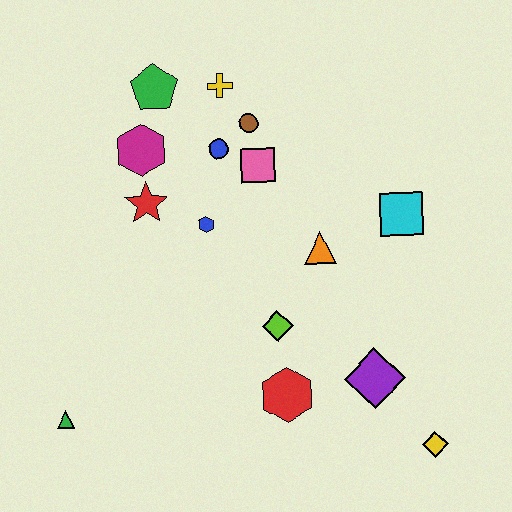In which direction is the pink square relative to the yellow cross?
The pink square is below the yellow cross.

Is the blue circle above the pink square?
Yes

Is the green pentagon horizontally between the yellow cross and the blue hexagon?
No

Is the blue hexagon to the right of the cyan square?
No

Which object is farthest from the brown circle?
The yellow diamond is farthest from the brown circle.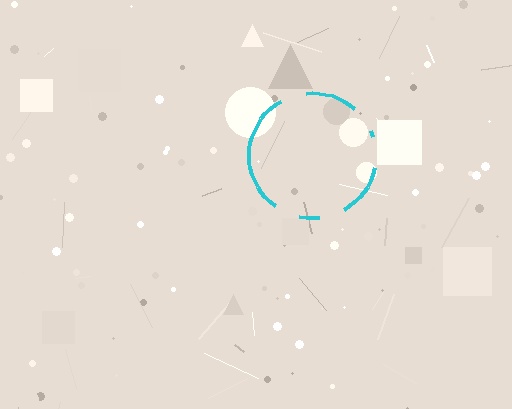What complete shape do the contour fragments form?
The contour fragments form a circle.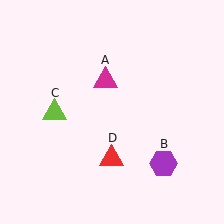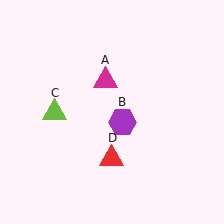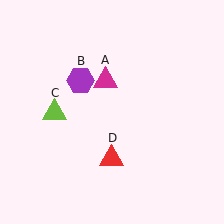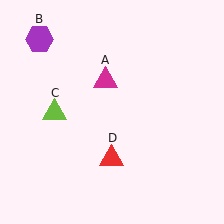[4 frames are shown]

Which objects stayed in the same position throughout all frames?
Magenta triangle (object A) and lime triangle (object C) and red triangle (object D) remained stationary.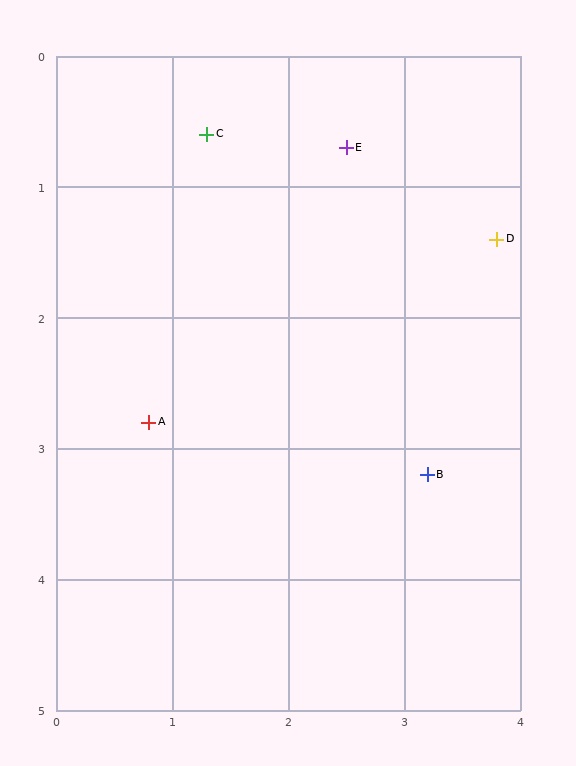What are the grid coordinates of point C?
Point C is at approximately (1.3, 0.6).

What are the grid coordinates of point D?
Point D is at approximately (3.8, 1.4).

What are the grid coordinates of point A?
Point A is at approximately (0.8, 2.8).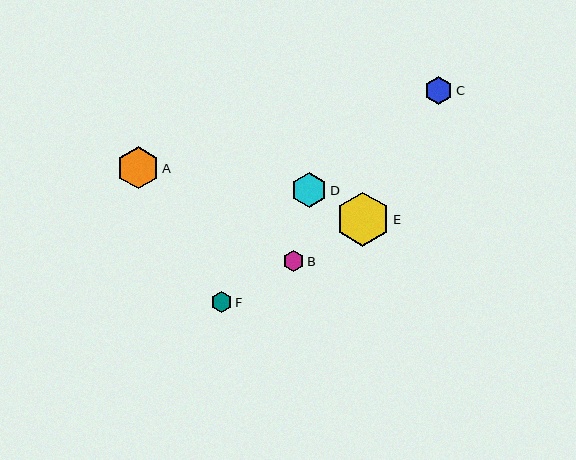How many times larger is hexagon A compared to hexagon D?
Hexagon A is approximately 1.2 times the size of hexagon D.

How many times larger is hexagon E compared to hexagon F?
Hexagon E is approximately 2.5 times the size of hexagon F.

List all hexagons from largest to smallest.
From largest to smallest: E, A, D, C, B, F.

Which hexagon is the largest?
Hexagon E is the largest with a size of approximately 54 pixels.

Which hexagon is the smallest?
Hexagon F is the smallest with a size of approximately 21 pixels.